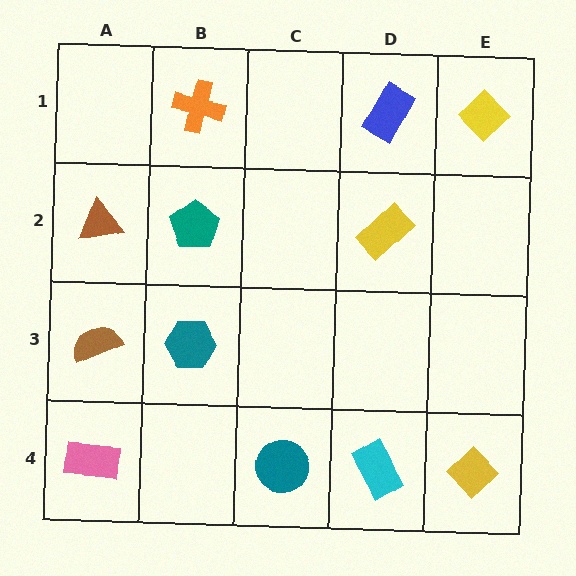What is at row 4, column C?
A teal circle.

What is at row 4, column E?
A yellow diamond.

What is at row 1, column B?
An orange cross.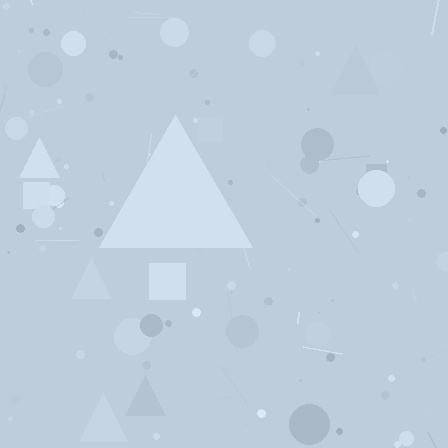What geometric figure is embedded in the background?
A triangle is embedded in the background.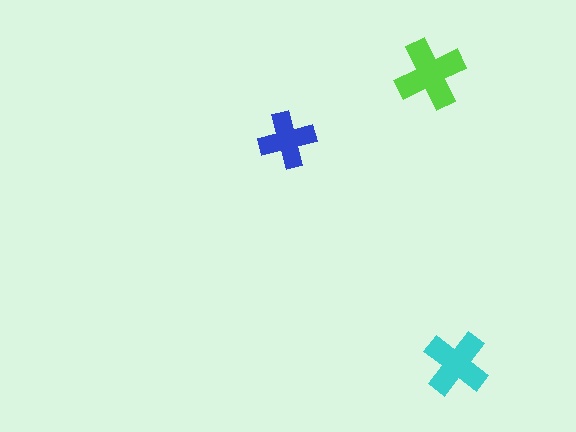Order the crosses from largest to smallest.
the lime one, the cyan one, the blue one.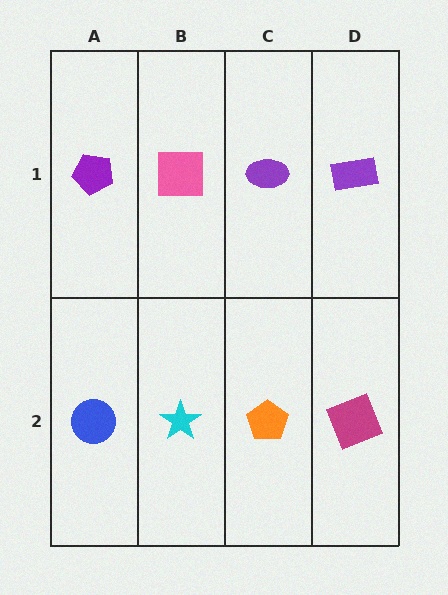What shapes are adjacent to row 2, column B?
A pink square (row 1, column B), a blue circle (row 2, column A), an orange pentagon (row 2, column C).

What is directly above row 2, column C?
A purple ellipse.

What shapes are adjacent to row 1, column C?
An orange pentagon (row 2, column C), a pink square (row 1, column B), a purple rectangle (row 1, column D).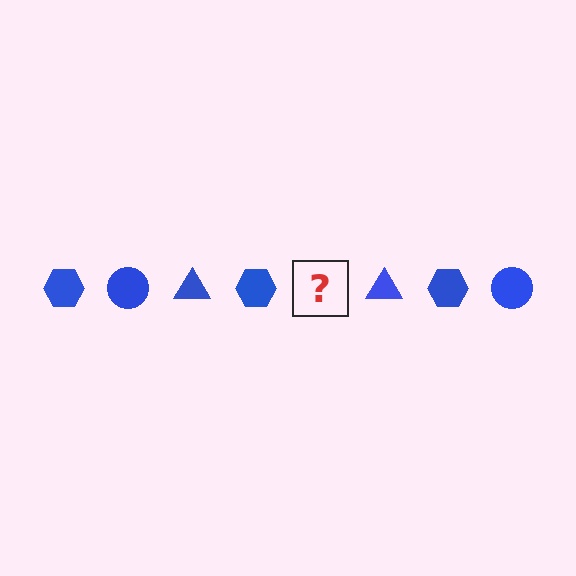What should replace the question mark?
The question mark should be replaced with a blue circle.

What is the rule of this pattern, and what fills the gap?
The rule is that the pattern cycles through hexagon, circle, triangle shapes in blue. The gap should be filled with a blue circle.